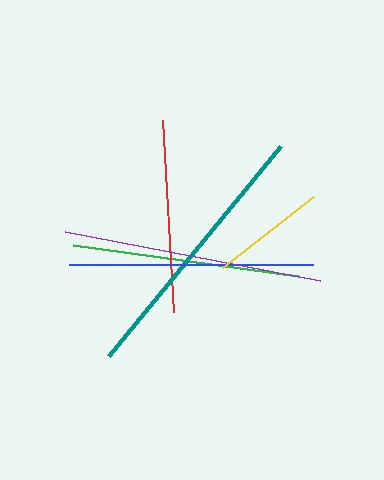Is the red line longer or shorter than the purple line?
The purple line is longer than the red line.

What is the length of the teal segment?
The teal segment is approximately 272 pixels long.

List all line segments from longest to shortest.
From longest to shortest: teal, purple, blue, green, red, yellow.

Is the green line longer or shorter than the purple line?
The purple line is longer than the green line.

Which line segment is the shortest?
The yellow line is the shortest at approximately 115 pixels.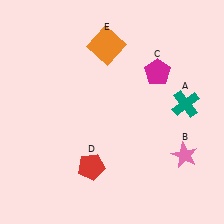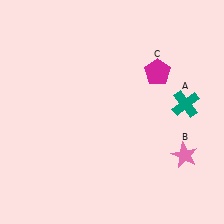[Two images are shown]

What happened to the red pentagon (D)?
The red pentagon (D) was removed in Image 2. It was in the bottom-left area of Image 1.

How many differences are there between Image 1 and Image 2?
There are 2 differences between the two images.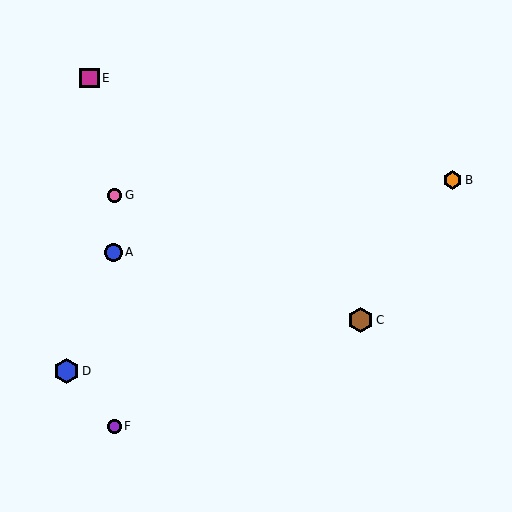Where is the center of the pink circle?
The center of the pink circle is at (114, 195).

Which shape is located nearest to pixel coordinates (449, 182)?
The orange hexagon (labeled B) at (453, 180) is nearest to that location.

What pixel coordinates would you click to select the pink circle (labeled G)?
Click at (114, 195) to select the pink circle G.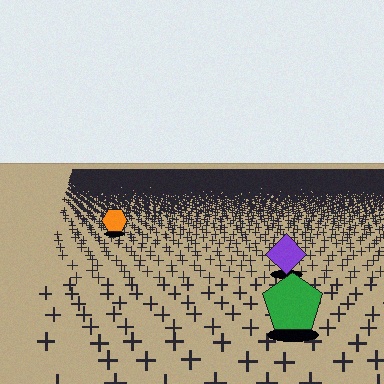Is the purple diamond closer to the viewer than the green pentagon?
No. The green pentagon is closer — you can tell from the texture gradient: the ground texture is coarser near it.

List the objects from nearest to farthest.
From nearest to farthest: the green pentagon, the purple diamond, the orange hexagon.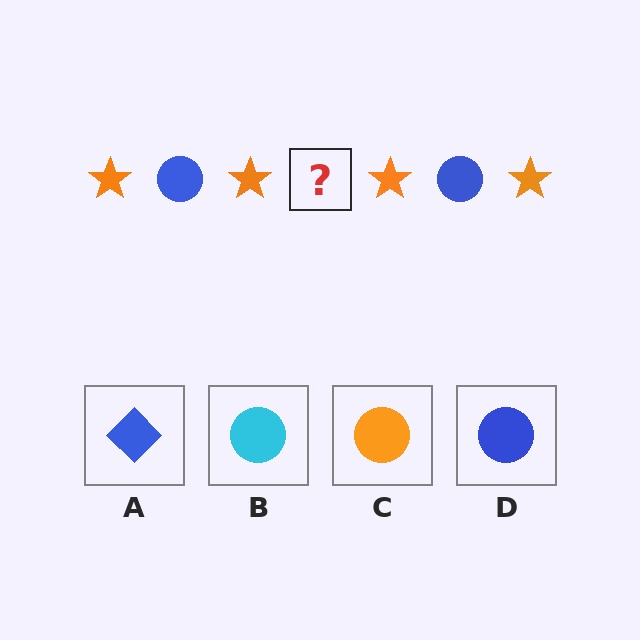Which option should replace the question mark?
Option D.